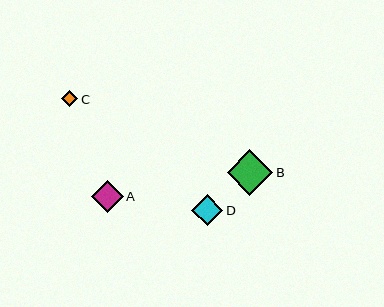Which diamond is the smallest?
Diamond C is the smallest with a size of approximately 16 pixels.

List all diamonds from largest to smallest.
From largest to smallest: B, A, D, C.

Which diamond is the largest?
Diamond B is the largest with a size of approximately 46 pixels.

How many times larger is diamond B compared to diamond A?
Diamond B is approximately 1.5 times the size of diamond A.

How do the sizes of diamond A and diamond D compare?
Diamond A and diamond D are approximately the same size.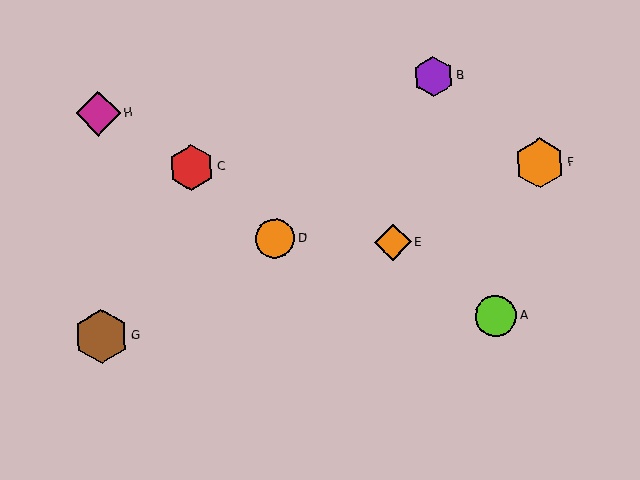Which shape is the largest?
The brown hexagon (labeled G) is the largest.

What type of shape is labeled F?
Shape F is an orange hexagon.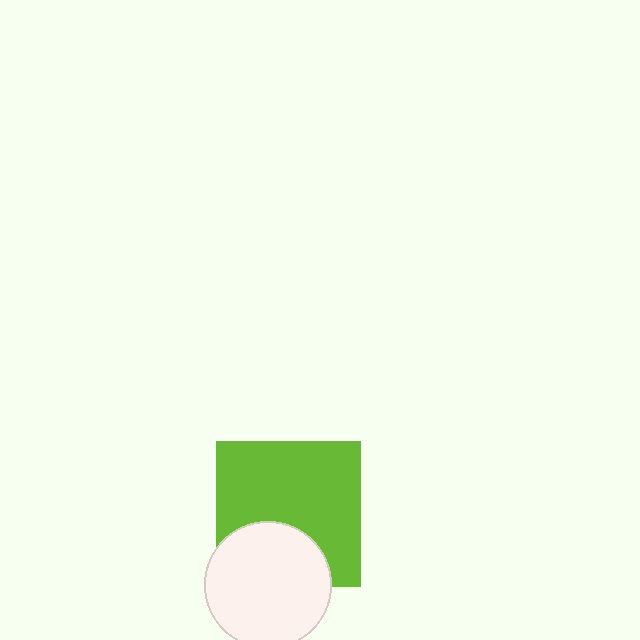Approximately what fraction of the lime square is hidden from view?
Roughly 30% of the lime square is hidden behind the white circle.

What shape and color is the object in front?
The object in front is a white circle.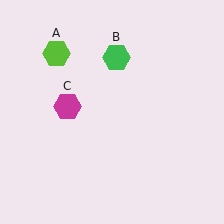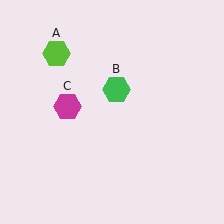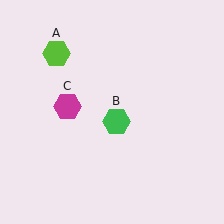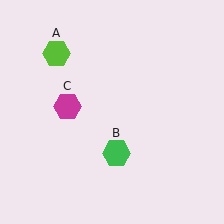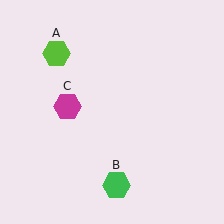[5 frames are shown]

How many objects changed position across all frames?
1 object changed position: green hexagon (object B).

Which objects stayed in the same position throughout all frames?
Lime hexagon (object A) and magenta hexagon (object C) remained stationary.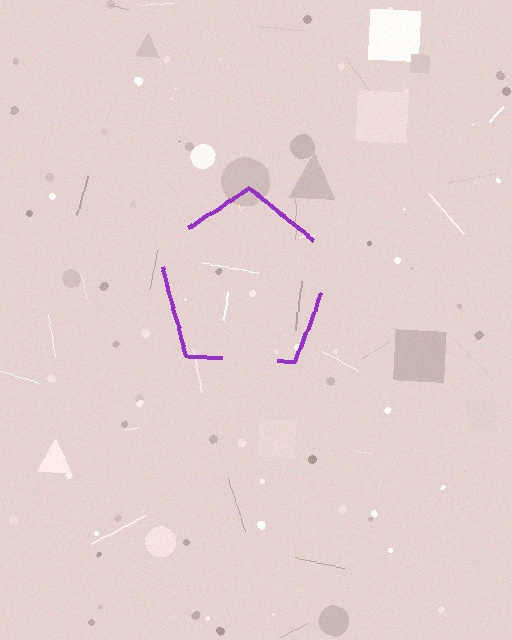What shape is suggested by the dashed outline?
The dashed outline suggests a pentagon.